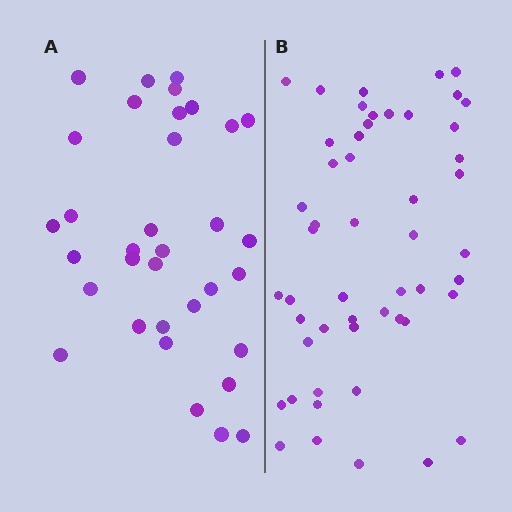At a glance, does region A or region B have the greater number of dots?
Region B (the right region) has more dots.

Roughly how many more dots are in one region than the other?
Region B has approximately 15 more dots than region A.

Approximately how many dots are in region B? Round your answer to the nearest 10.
About 50 dots. (The exact count is 51, which rounds to 50.)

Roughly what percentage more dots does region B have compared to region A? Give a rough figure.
About 50% more.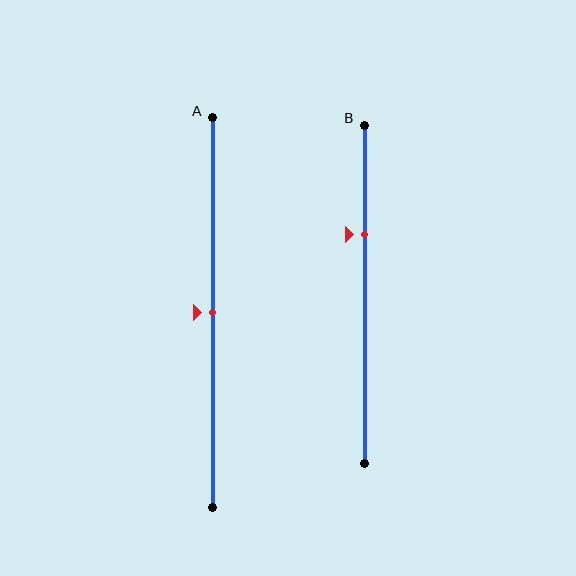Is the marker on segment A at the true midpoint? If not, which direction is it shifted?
Yes, the marker on segment A is at the true midpoint.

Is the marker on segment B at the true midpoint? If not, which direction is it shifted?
No, the marker on segment B is shifted upward by about 18% of the segment length.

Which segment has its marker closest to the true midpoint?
Segment A has its marker closest to the true midpoint.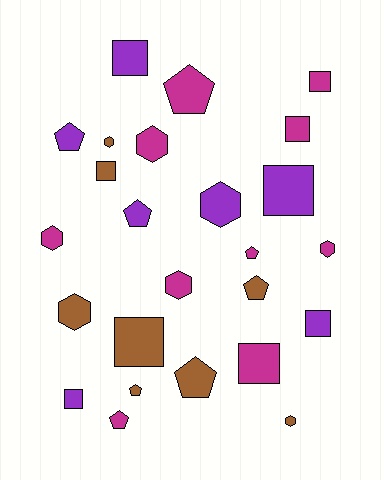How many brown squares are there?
There are 2 brown squares.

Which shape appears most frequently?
Square, with 9 objects.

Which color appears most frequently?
Magenta, with 10 objects.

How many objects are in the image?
There are 25 objects.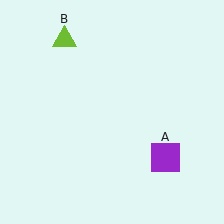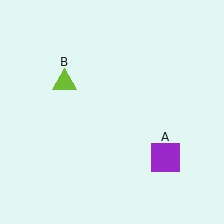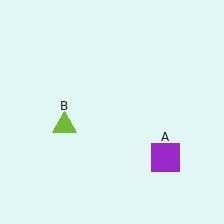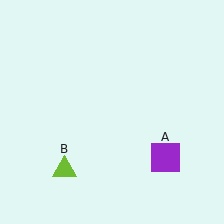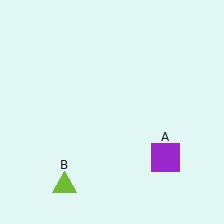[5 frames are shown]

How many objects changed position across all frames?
1 object changed position: lime triangle (object B).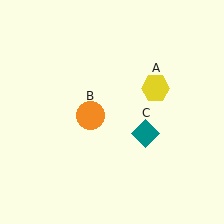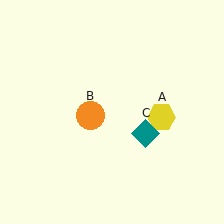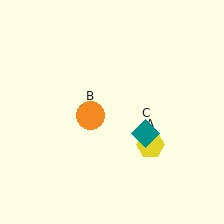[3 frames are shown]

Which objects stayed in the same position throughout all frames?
Orange circle (object B) and teal diamond (object C) remained stationary.